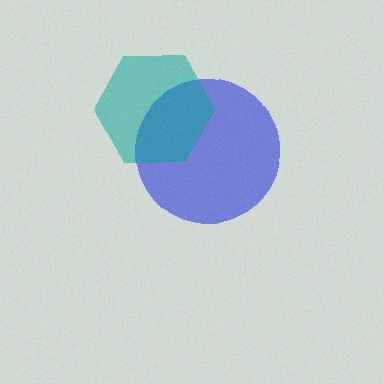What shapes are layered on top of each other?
The layered shapes are: a blue circle, a teal hexagon.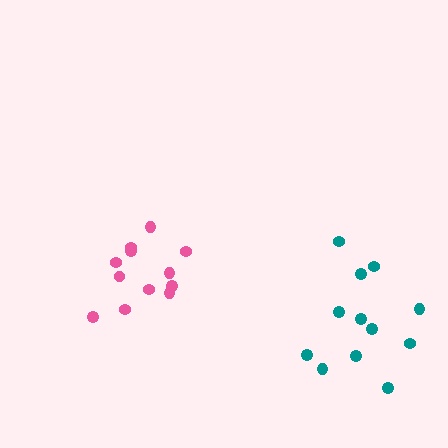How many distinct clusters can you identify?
There are 2 distinct clusters.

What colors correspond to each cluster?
The clusters are colored: pink, teal.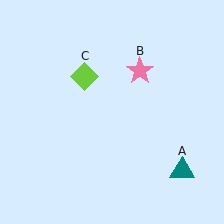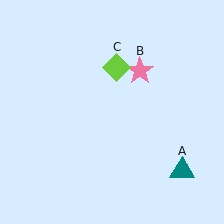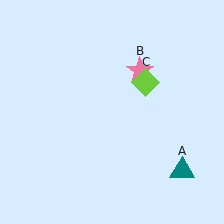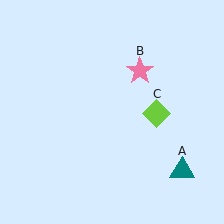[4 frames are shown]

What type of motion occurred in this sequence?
The lime diamond (object C) rotated clockwise around the center of the scene.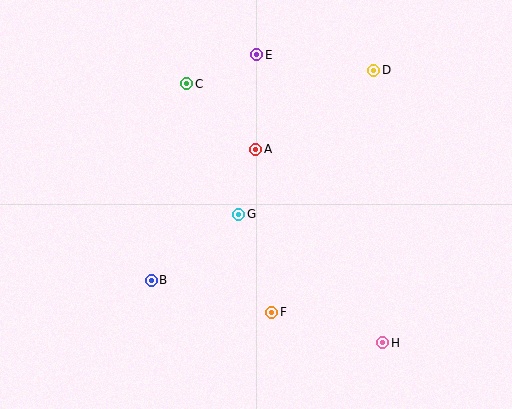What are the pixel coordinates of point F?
Point F is at (272, 312).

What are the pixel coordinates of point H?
Point H is at (383, 343).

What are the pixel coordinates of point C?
Point C is at (187, 84).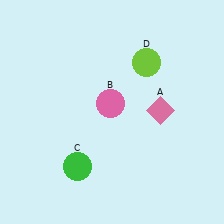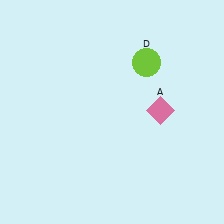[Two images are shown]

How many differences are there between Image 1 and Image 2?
There are 2 differences between the two images.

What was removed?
The green circle (C), the pink circle (B) were removed in Image 2.